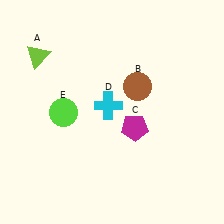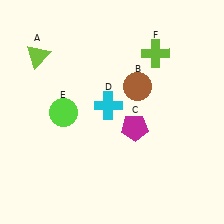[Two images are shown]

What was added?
A lime cross (F) was added in Image 2.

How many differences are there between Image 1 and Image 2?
There is 1 difference between the two images.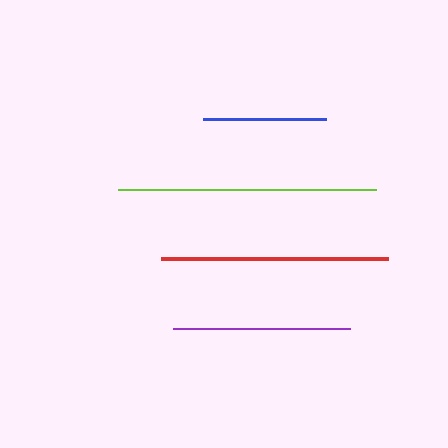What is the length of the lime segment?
The lime segment is approximately 258 pixels long.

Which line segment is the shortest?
The blue line is the shortest at approximately 123 pixels.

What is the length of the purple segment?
The purple segment is approximately 178 pixels long.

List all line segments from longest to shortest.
From longest to shortest: lime, red, purple, blue.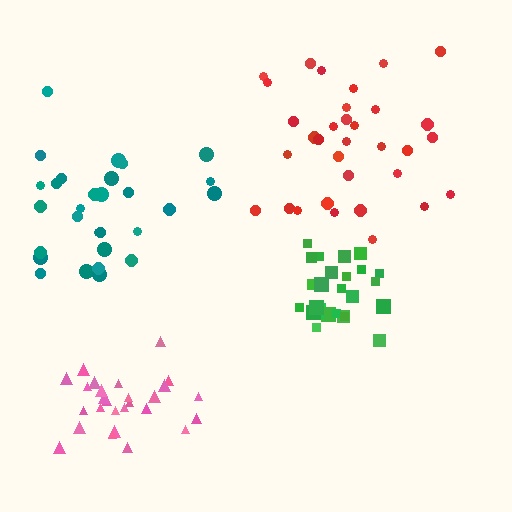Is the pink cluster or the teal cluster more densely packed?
Pink.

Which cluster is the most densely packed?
Green.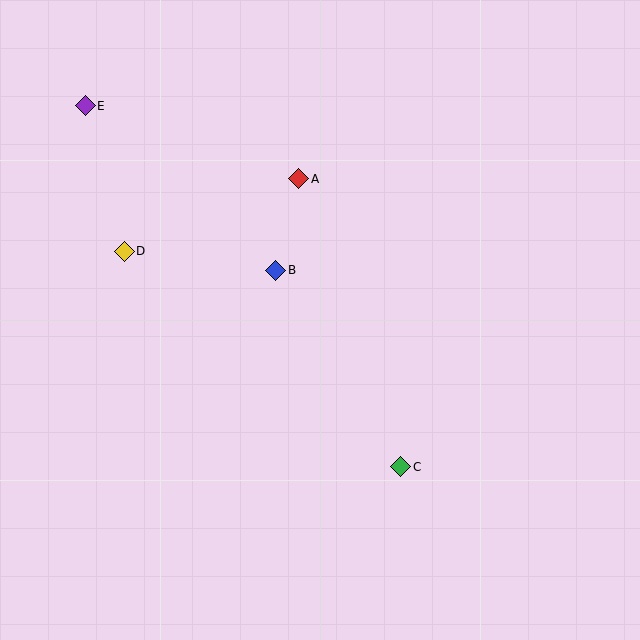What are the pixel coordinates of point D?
Point D is at (124, 251).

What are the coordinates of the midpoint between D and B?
The midpoint between D and B is at (200, 261).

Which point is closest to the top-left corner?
Point E is closest to the top-left corner.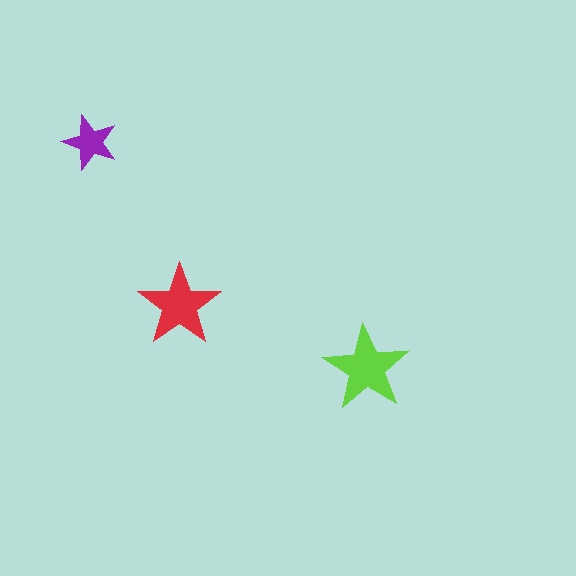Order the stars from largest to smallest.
the lime one, the red one, the purple one.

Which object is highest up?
The purple star is topmost.